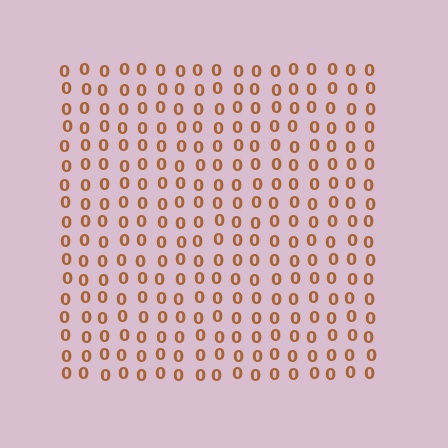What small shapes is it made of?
It is made of small digit 0's.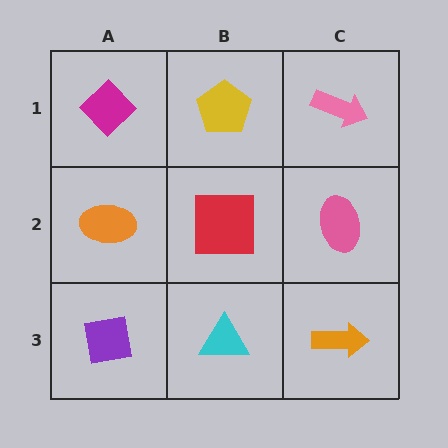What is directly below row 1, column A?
An orange ellipse.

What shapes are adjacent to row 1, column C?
A pink ellipse (row 2, column C), a yellow pentagon (row 1, column B).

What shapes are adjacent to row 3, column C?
A pink ellipse (row 2, column C), a cyan triangle (row 3, column B).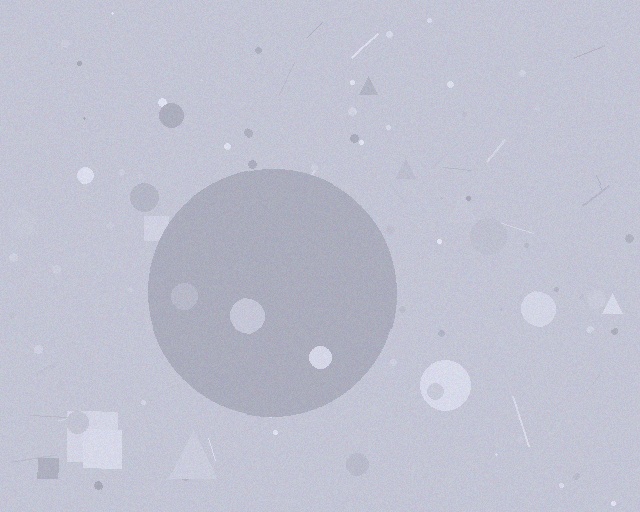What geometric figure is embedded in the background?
A circle is embedded in the background.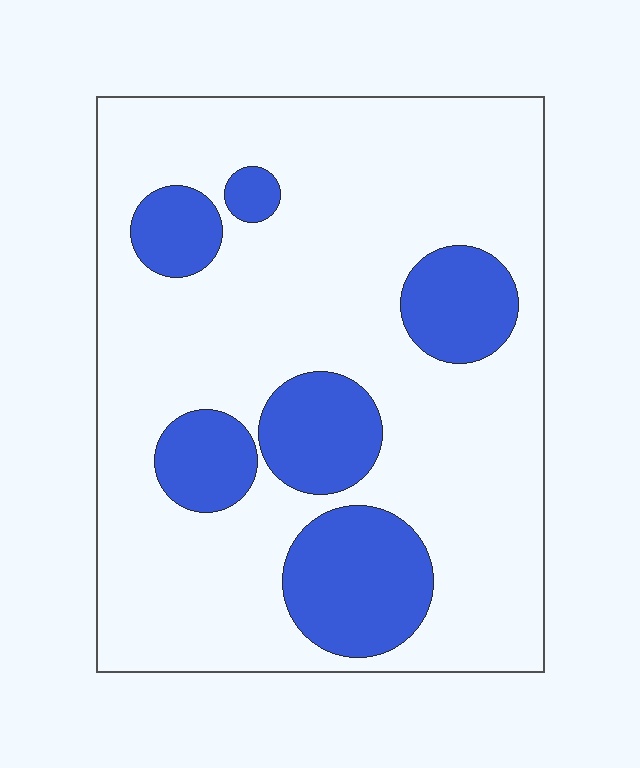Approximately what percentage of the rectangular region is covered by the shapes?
Approximately 25%.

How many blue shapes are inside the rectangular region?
6.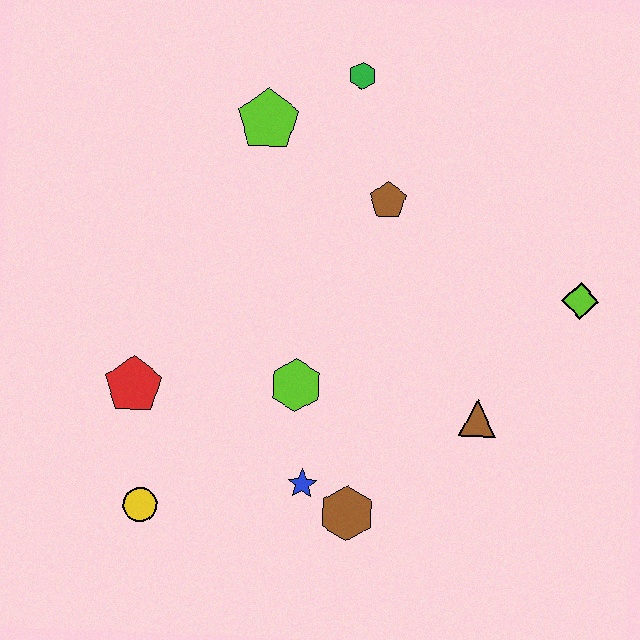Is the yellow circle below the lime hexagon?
Yes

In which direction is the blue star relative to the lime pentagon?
The blue star is below the lime pentagon.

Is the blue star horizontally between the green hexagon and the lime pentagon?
Yes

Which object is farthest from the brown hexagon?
The green hexagon is farthest from the brown hexagon.